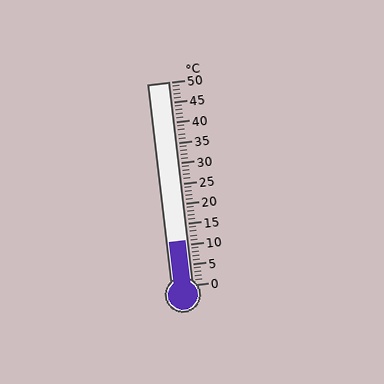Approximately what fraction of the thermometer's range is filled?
The thermometer is filled to approximately 20% of its range.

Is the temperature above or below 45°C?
The temperature is below 45°C.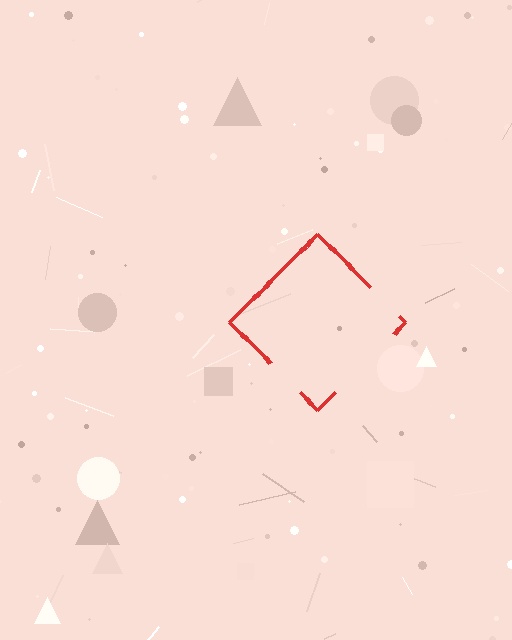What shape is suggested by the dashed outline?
The dashed outline suggests a diamond.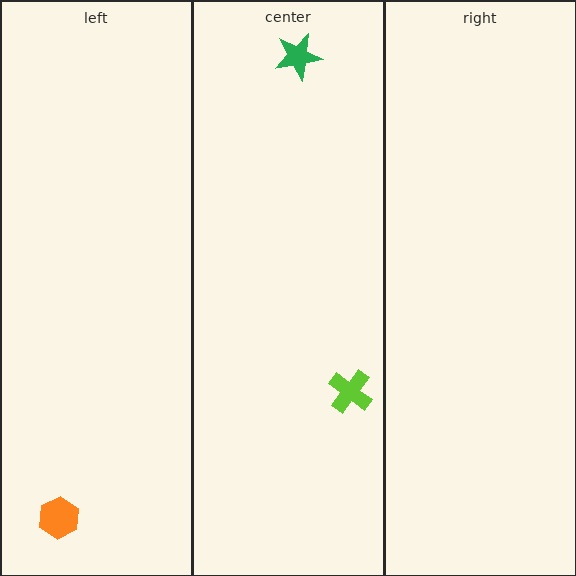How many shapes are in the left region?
1.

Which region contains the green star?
The center region.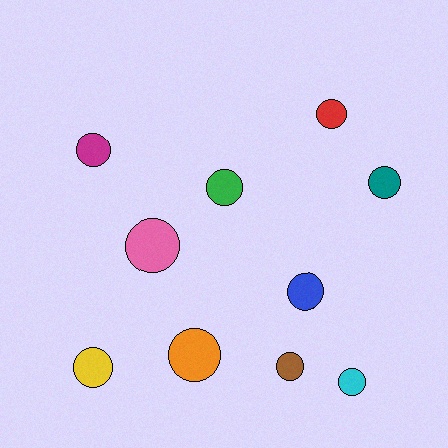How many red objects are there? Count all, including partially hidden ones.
There is 1 red object.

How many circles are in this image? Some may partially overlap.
There are 10 circles.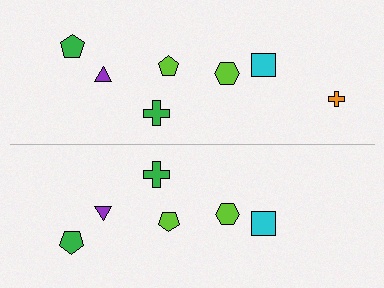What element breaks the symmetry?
A orange cross is missing from the bottom side.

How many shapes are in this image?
There are 13 shapes in this image.